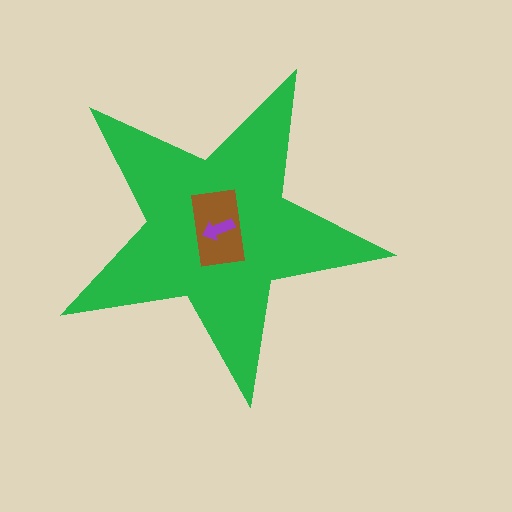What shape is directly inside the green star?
The brown rectangle.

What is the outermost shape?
The green star.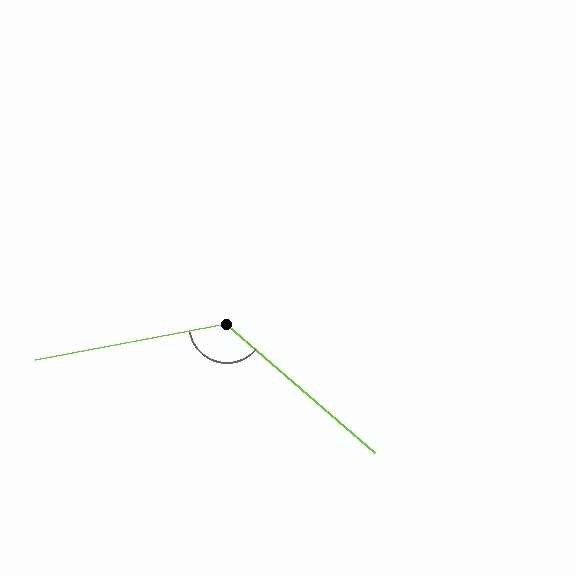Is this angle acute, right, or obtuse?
It is obtuse.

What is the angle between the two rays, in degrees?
Approximately 128 degrees.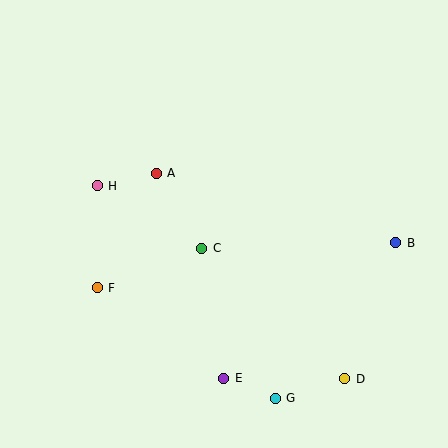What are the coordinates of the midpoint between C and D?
The midpoint between C and D is at (273, 314).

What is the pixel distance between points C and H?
The distance between C and H is 122 pixels.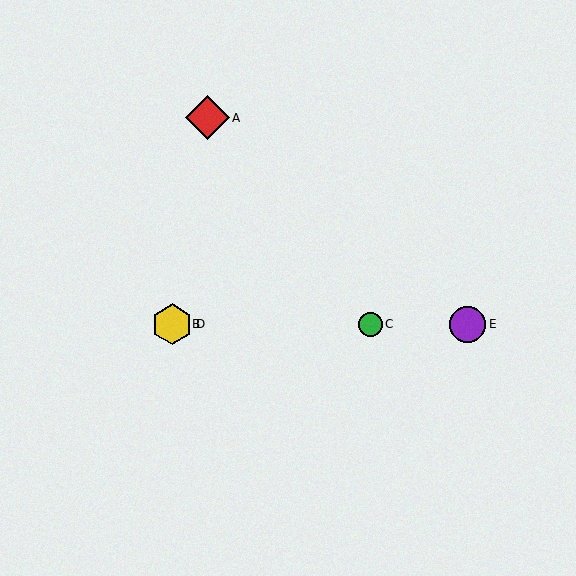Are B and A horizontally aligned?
No, B is at y≈324 and A is at y≈118.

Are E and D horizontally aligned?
Yes, both are at y≈324.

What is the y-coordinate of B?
Object B is at y≈324.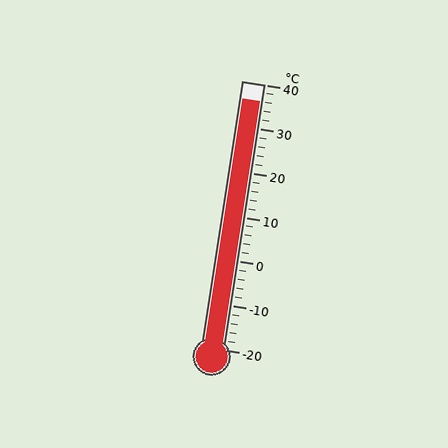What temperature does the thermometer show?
The thermometer shows approximately 36°C.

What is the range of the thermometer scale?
The thermometer scale ranges from -20°C to 40°C.